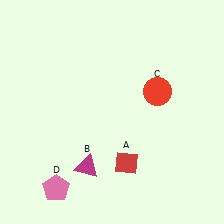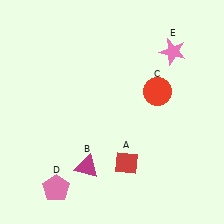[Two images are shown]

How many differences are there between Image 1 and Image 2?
There is 1 difference between the two images.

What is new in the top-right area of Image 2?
A pink star (E) was added in the top-right area of Image 2.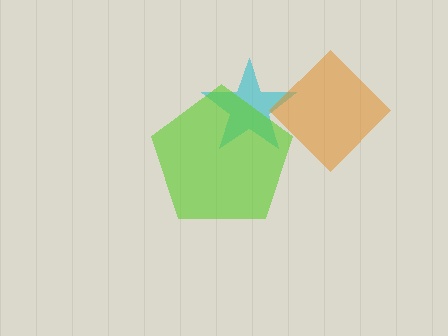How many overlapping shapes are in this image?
There are 3 overlapping shapes in the image.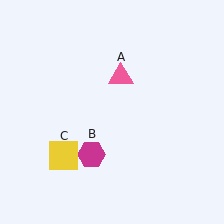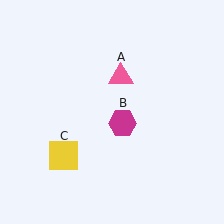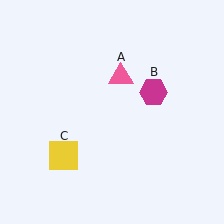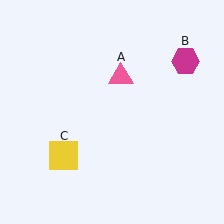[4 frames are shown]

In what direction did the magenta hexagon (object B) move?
The magenta hexagon (object B) moved up and to the right.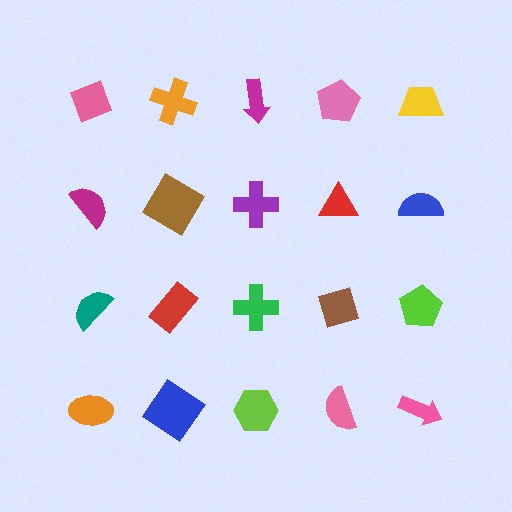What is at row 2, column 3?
A purple cross.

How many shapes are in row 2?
5 shapes.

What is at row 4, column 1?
An orange ellipse.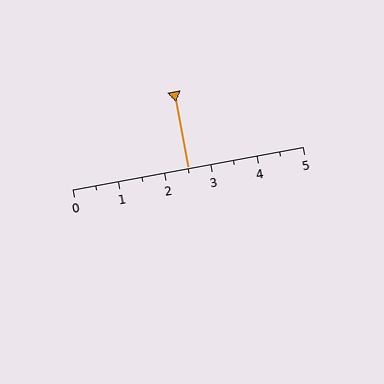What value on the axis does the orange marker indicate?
The marker indicates approximately 2.5.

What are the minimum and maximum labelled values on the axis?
The axis runs from 0 to 5.